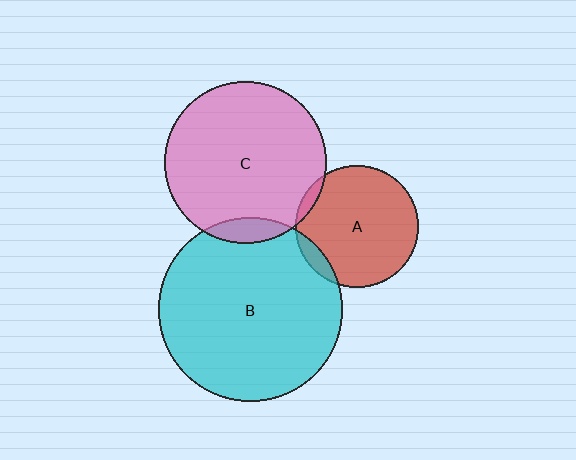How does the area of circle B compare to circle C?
Approximately 1.3 times.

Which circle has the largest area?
Circle B (cyan).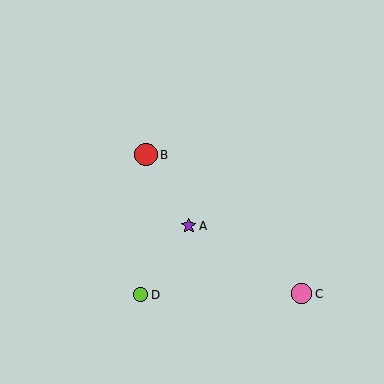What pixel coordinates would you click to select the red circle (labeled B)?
Click at (146, 155) to select the red circle B.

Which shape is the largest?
The red circle (labeled B) is the largest.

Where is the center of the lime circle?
The center of the lime circle is at (141, 295).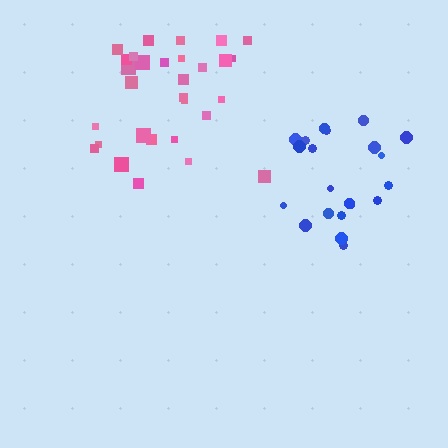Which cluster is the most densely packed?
Blue.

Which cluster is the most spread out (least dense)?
Pink.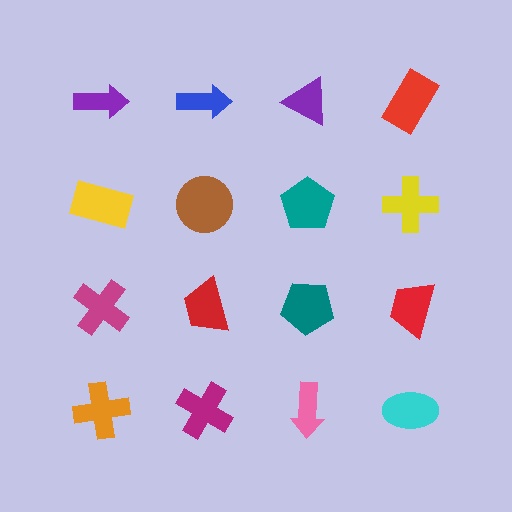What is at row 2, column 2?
A brown circle.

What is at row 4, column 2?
A magenta cross.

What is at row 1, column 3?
A purple triangle.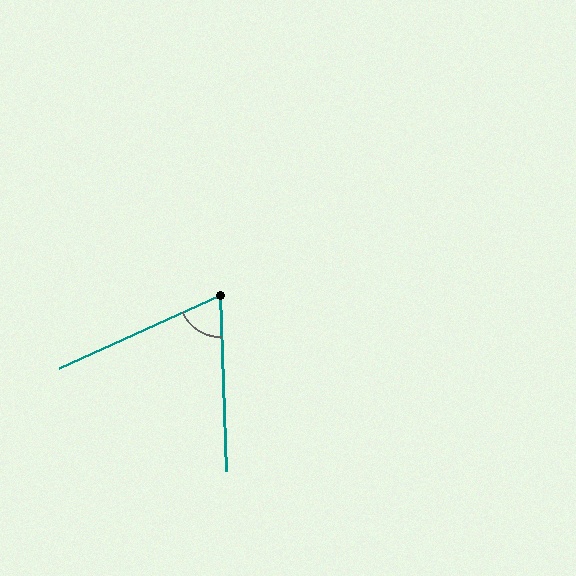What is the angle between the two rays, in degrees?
Approximately 68 degrees.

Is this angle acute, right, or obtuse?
It is acute.